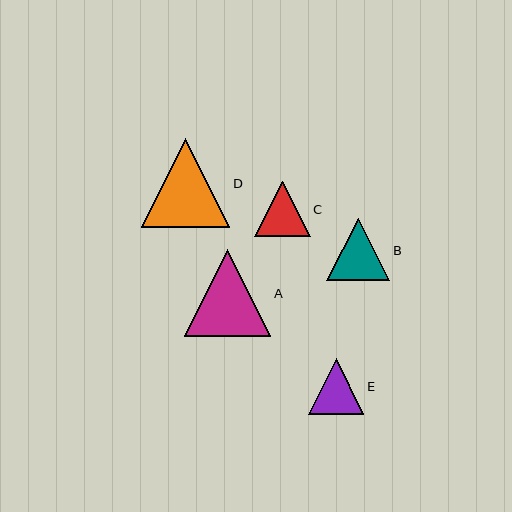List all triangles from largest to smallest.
From largest to smallest: D, A, B, E, C.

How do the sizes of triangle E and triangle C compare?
Triangle E and triangle C are approximately the same size.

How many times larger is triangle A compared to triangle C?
Triangle A is approximately 1.6 times the size of triangle C.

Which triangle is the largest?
Triangle D is the largest with a size of approximately 89 pixels.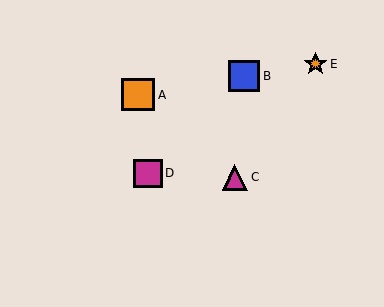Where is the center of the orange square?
The center of the orange square is at (138, 95).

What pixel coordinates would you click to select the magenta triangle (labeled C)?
Click at (235, 177) to select the magenta triangle C.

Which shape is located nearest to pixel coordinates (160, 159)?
The magenta square (labeled D) at (148, 173) is nearest to that location.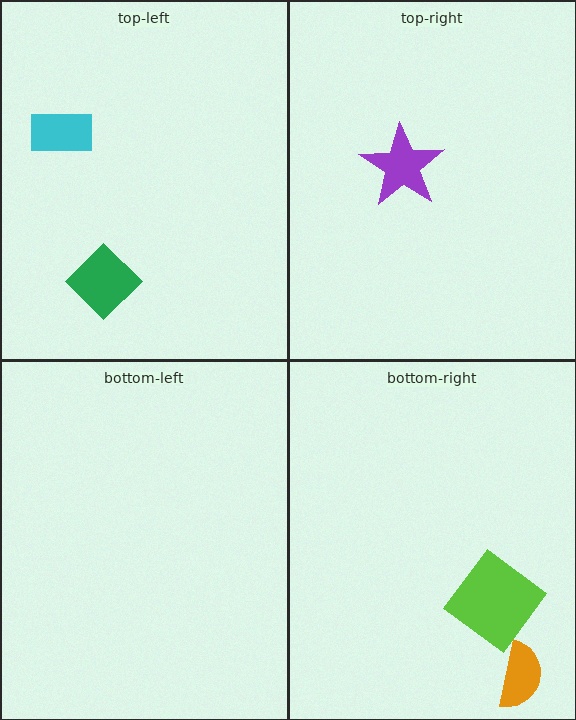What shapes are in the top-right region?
The purple star.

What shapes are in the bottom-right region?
The lime diamond, the orange semicircle.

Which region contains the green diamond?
The top-left region.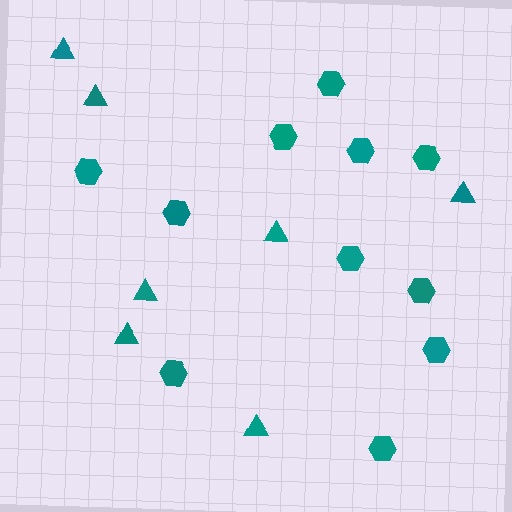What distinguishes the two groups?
There are 2 groups: one group of triangles (7) and one group of hexagons (11).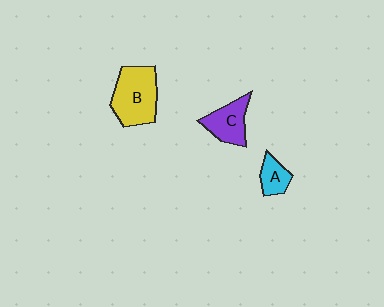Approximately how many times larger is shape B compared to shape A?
Approximately 2.4 times.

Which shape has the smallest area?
Shape A (cyan).